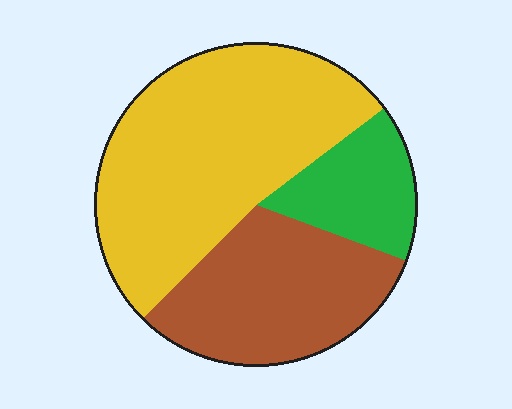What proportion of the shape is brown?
Brown takes up about one third (1/3) of the shape.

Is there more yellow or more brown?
Yellow.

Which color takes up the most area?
Yellow, at roughly 50%.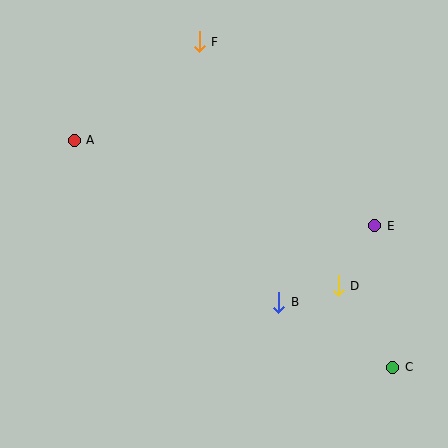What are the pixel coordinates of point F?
Point F is at (199, 42).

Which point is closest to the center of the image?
Point B at (279, 302) is closest to the center.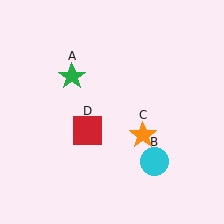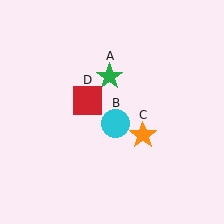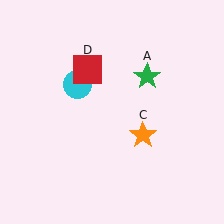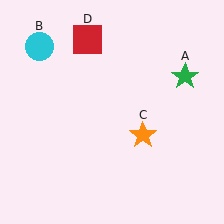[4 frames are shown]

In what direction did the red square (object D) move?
The red square (object D) moved up.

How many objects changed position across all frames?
3 objects changed position: green star (object A), cyan circle (object B), red square (object D).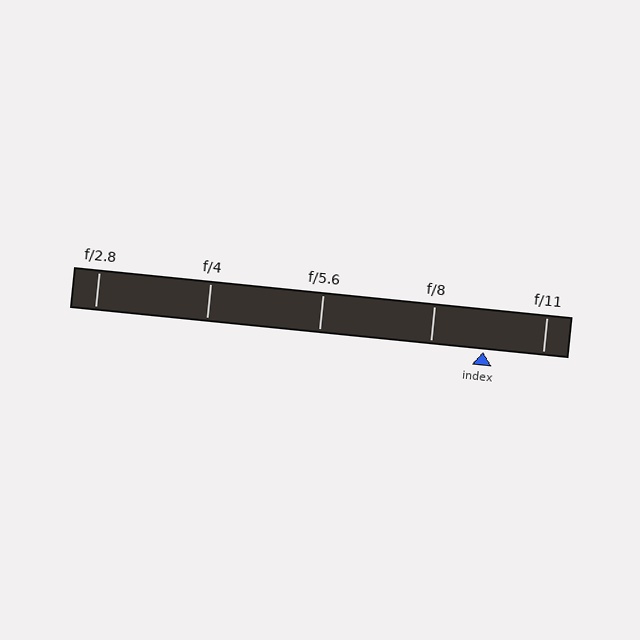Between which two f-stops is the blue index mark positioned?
The index mark is between f/8 and f/11.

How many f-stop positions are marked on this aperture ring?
There are 5 f-stop positions marked.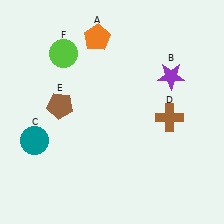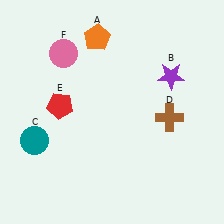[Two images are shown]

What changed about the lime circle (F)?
In Image 1, F is lime. In Image 2, it changed to pink.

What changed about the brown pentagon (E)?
In Image 1, E is brown. In Image 2, it changed to red.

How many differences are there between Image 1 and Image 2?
There are 2 differences between the two images.